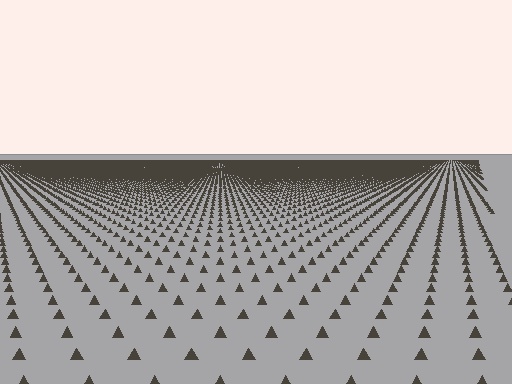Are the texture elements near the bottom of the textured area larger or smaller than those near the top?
Larger. Near the bottom, elements are closer to the viewer and appear at a bigger on-screen size.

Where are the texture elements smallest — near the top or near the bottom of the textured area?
Near the top.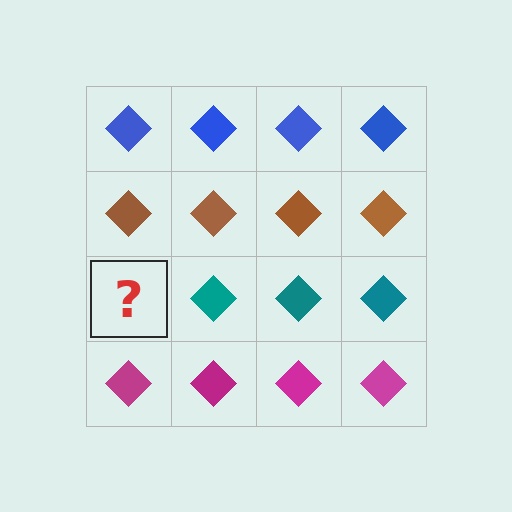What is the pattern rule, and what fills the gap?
The rule is that each row has a consistent color. The gap should be filled with a teal diamond.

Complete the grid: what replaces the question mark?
The question mark should be replaced with a teal diamond.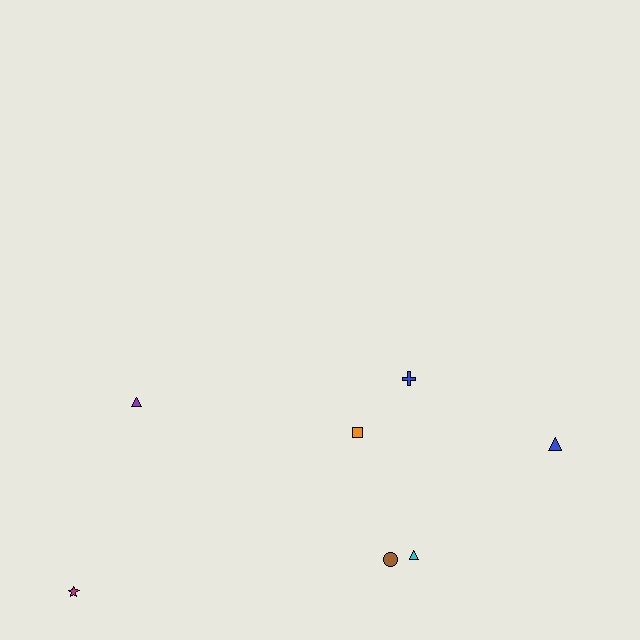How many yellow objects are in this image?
There are no yellow objects.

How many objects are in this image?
There are 7 objects.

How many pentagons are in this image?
There are no pentagons.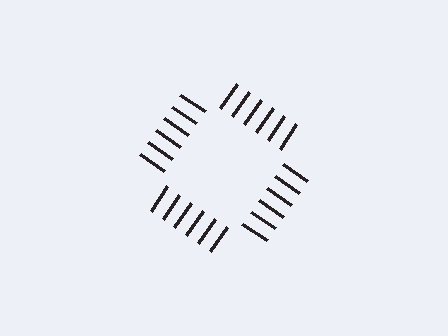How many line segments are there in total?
24 — 6 along each of the 4 edges.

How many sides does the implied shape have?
4 sides — the line-ends trace a square.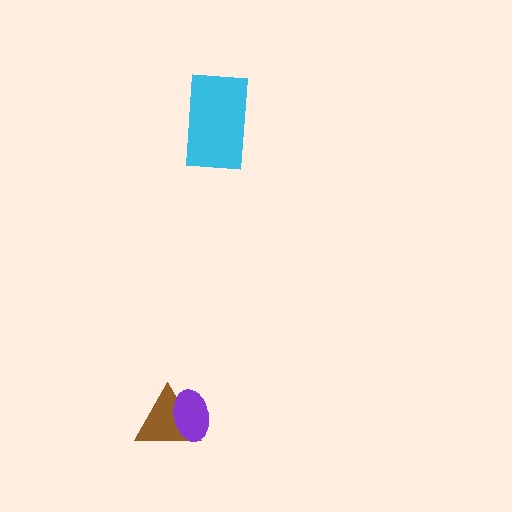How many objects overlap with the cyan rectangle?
0 objects overlap with the cyan rectangle.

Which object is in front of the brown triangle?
The purple ellipse is in front of the brown triangle.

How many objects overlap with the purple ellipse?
1 object overlaps with the purple ellipse.